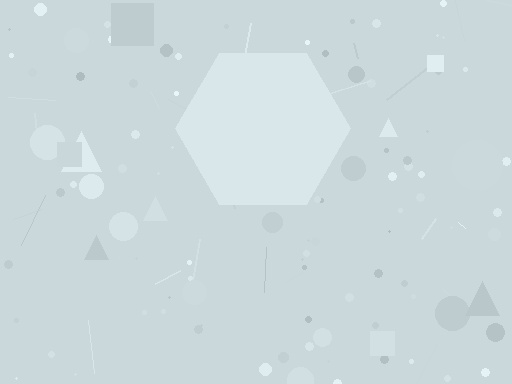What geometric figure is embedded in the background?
A hexagon is embedded in the background.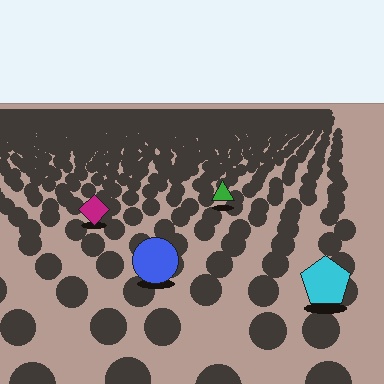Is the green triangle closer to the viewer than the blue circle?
No. The blue circle is closer — you can tell from the texture gradient: the ground texture is coarser near it.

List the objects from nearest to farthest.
From nearest to farthest: the cyan pentagon, the blue circle, the magenta diamond, the green triangle.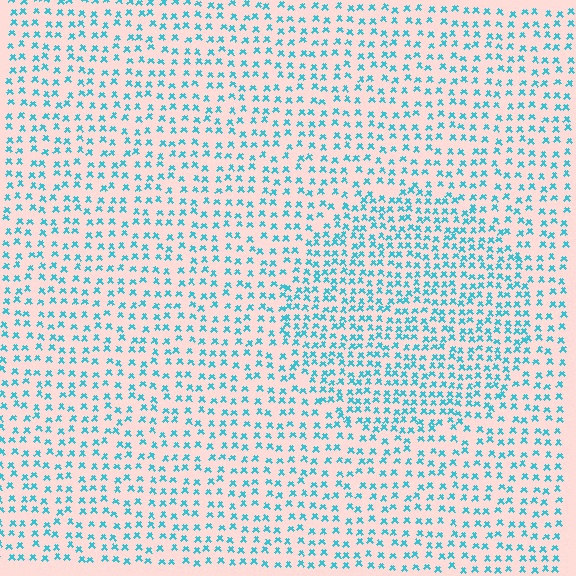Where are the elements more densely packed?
The elements are more densely packed inside the circle boundary.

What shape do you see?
I see a circle.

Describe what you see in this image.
The image contains small cyan elements arranged at two different densities. A circle-shaped region is visible where the elements are more densely packed than the surrounding area.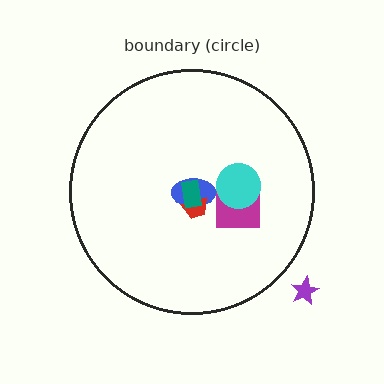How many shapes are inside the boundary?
5 inside, 1 outside.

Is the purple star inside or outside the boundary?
Outside.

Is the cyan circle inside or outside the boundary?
Inside.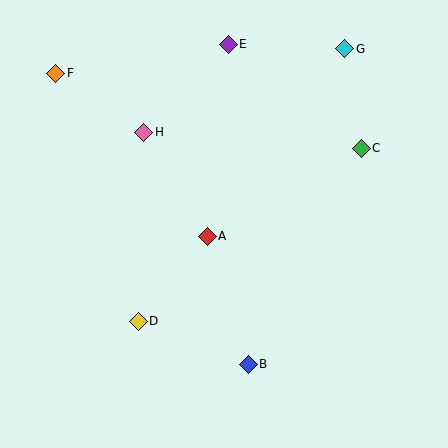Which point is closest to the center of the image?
Point A at (207, 236) is closest to the center.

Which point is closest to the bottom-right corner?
Point B is closest to the bottom-right corner.